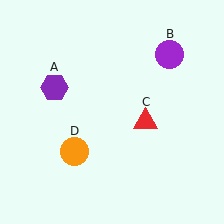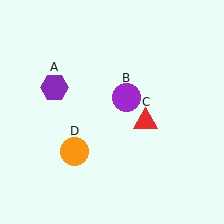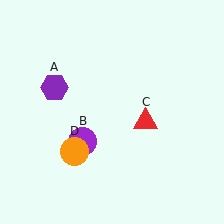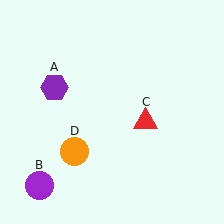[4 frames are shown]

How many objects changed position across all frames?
1 object changed position: purple circle (object B).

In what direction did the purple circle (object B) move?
The purple circle (object B) moved down and to the left.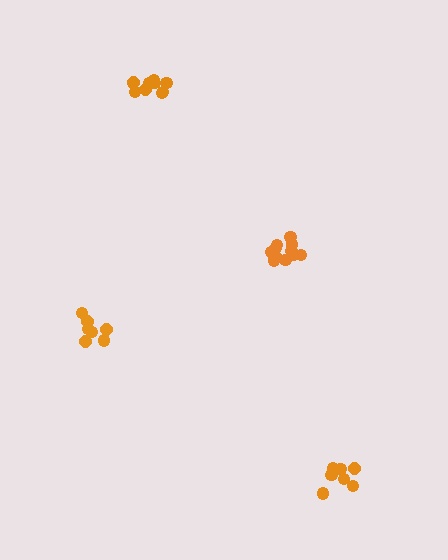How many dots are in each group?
Group 1: 7 dots, Group 2: 10 dots, Group 3: 7 dots, Group 4: 13 dots (37 total).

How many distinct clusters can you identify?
There are 4 distinct clusters.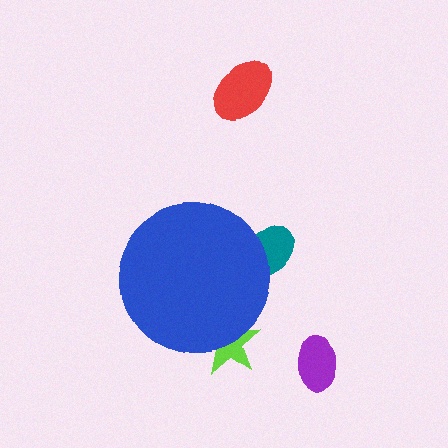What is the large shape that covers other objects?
A blue circle.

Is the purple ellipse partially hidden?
No, the purple ellipse is fully visible.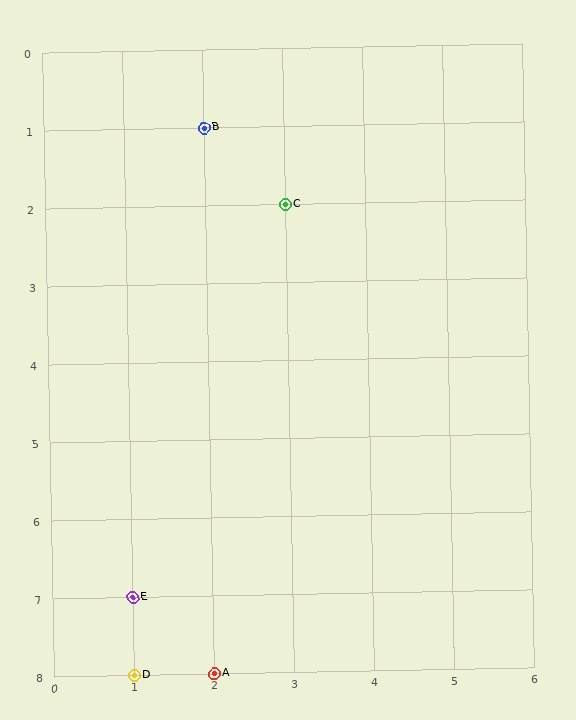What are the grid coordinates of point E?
Point E is at grid coordinates (1, 7).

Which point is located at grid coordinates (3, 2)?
Point C is at (3, 2).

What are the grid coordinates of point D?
Point D is at grid coordinates (1, 8).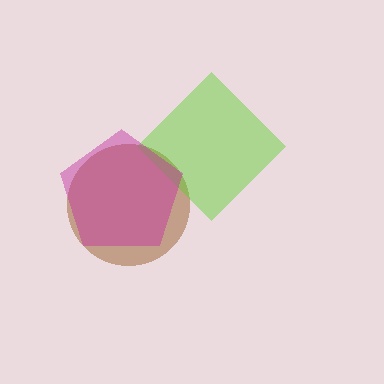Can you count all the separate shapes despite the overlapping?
Yes, there are 3 separate shapes.